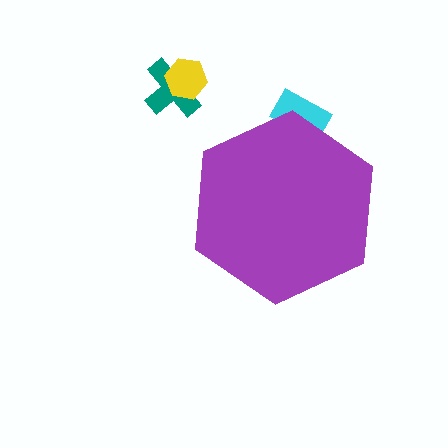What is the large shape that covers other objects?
A purple hexagon.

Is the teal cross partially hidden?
No, the teal cross is fully visible.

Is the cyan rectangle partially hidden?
Yes, the cyan rectangle is partially hidden behind the purple hexagon.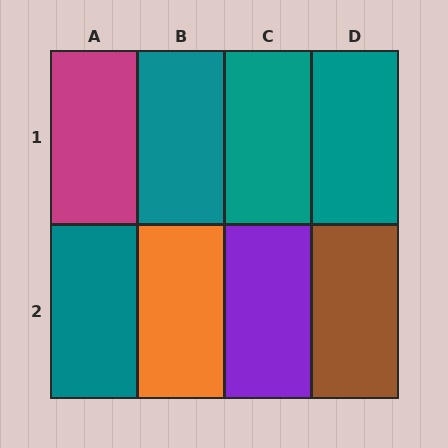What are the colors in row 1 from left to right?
Magenta, teal, teal, teal.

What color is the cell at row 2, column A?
Teal.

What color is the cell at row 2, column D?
Brown.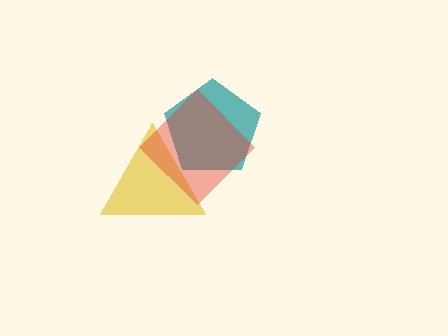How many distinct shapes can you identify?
There are 3 distinct shapes: a teal pentagon, a yellow triangle, a red diamond.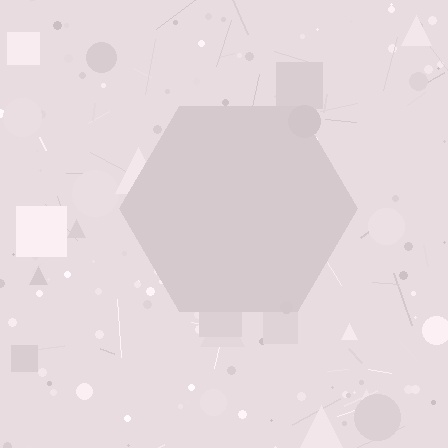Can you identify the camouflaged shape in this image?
The camouflaged shape is a hexagon.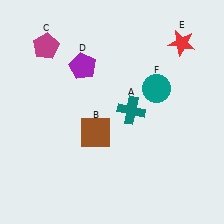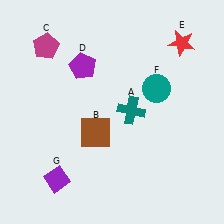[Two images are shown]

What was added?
A purple diamond (G) was added in Image 2.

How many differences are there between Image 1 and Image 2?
There is 1 difference between the two images.